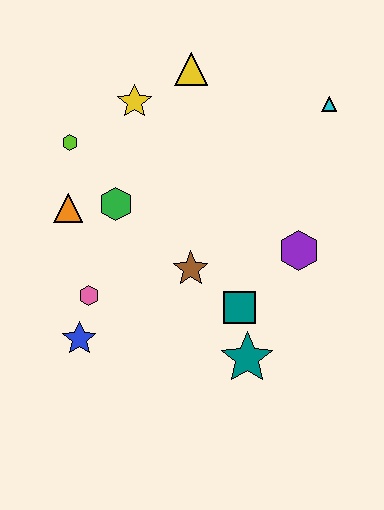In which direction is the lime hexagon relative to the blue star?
The lime hexagon is above the blue star.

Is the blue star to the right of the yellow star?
No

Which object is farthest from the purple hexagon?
The lime hexagon is farthest from the purple hexagon.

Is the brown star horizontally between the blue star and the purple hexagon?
Yes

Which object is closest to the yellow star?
The yellow triangle is closest to the yellow star.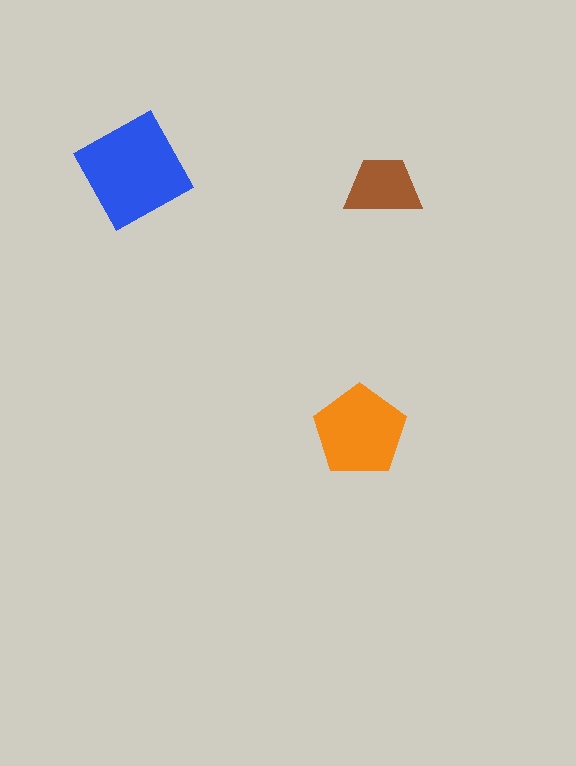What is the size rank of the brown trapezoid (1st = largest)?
3rd.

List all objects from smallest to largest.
The brown trapezoid, the orange pentagon, the blue square.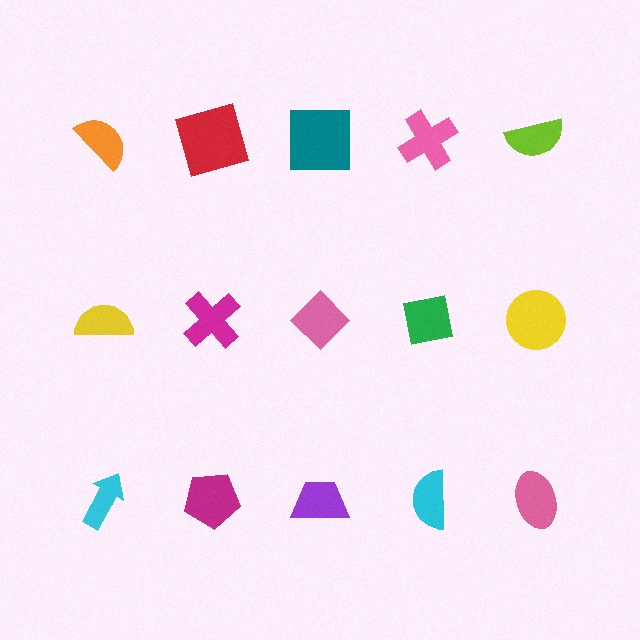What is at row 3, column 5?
A pink ellipse.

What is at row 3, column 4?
A cyan semicircle.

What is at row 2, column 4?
A green square.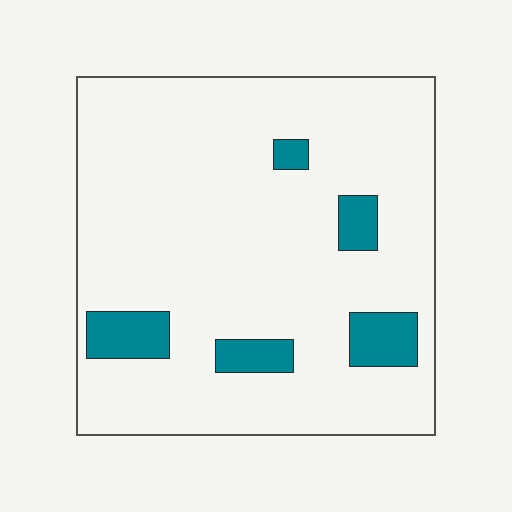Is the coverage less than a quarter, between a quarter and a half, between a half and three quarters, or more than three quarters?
Less than a quarter.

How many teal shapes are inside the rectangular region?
5.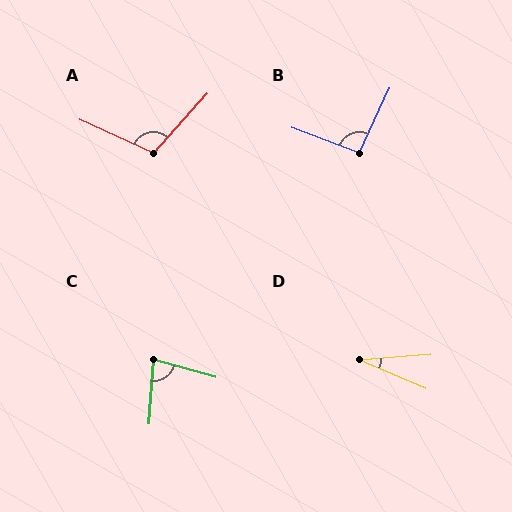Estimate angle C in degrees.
Approximately 78 degrees.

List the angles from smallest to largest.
D (27°), C (78°), B (94°), A (108°).